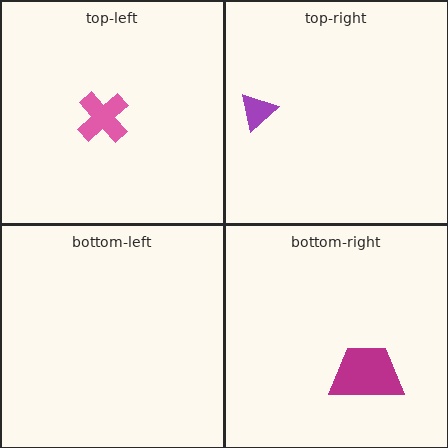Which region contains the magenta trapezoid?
The bottom-right region.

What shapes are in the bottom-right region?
The magenta trapezoid.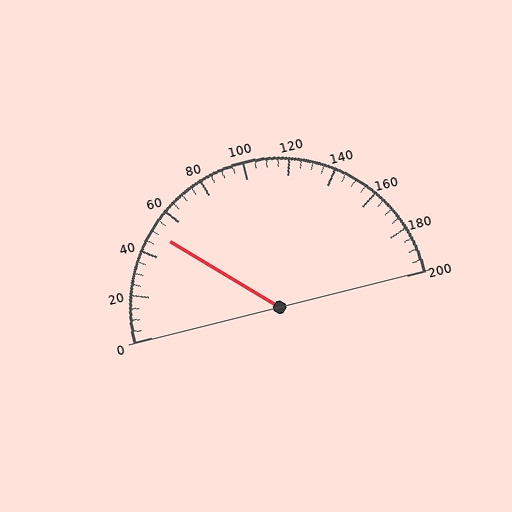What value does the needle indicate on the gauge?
The needle indicates approximately 50.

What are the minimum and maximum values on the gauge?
The gauge ranges from 0 to 200.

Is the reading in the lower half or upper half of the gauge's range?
The reading is in the lower half of the range (0 to 200).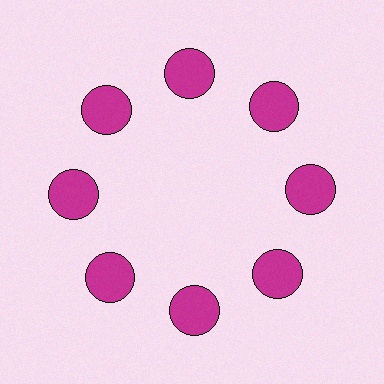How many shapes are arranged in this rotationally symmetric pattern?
There are 8 shapes, arranged in 8 groups of 1.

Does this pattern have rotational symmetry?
Yes, this pattern has 8-fold rotational symmetry. It looks the same after rotating 45 degrees around the center.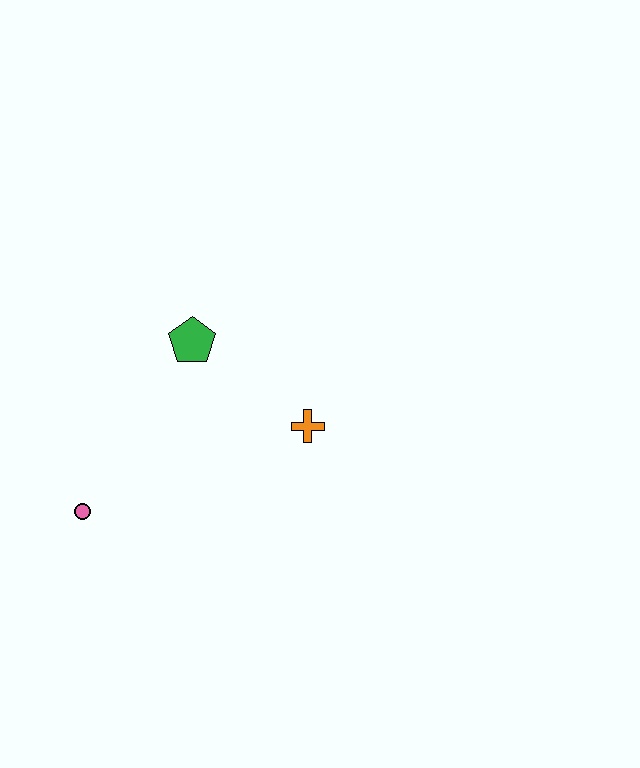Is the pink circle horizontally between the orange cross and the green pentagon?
No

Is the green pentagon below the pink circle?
No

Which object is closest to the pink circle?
The green pentagon is closest to the pink circle.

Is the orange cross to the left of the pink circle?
No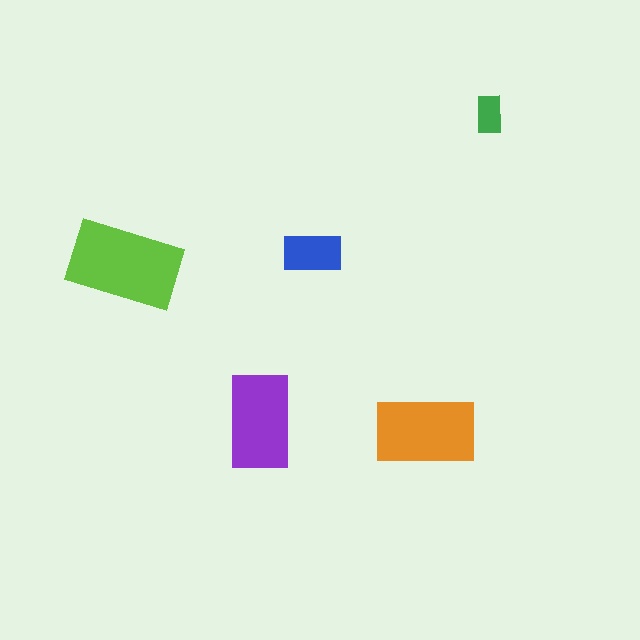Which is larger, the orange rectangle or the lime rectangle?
The lime one.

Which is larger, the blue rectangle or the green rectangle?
The blue one.